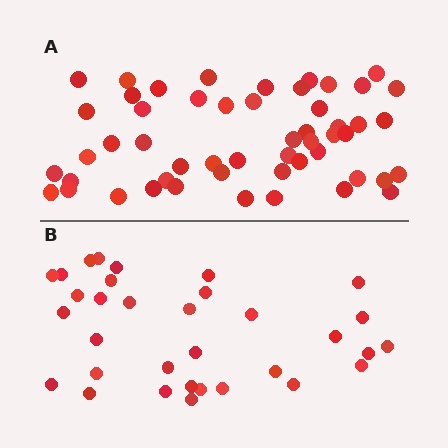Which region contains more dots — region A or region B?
Region A (the top region) has more dots.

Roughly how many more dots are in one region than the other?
Region A has approximately 20 more dots than region B.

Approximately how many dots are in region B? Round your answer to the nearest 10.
About 30 dots. (The exact count is 33, which rounds to 30.)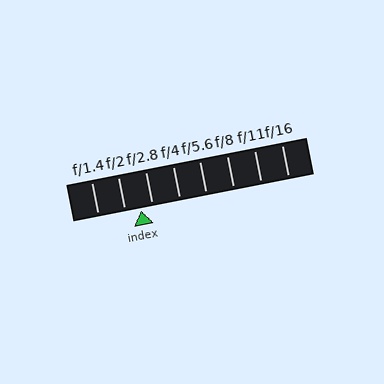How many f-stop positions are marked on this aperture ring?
There are 8 f-stop positions marked.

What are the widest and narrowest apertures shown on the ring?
The widest aperture shown is f/1.4 and the narrowest is f/16.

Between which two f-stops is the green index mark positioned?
The index mark is between f/2 and f/2.8.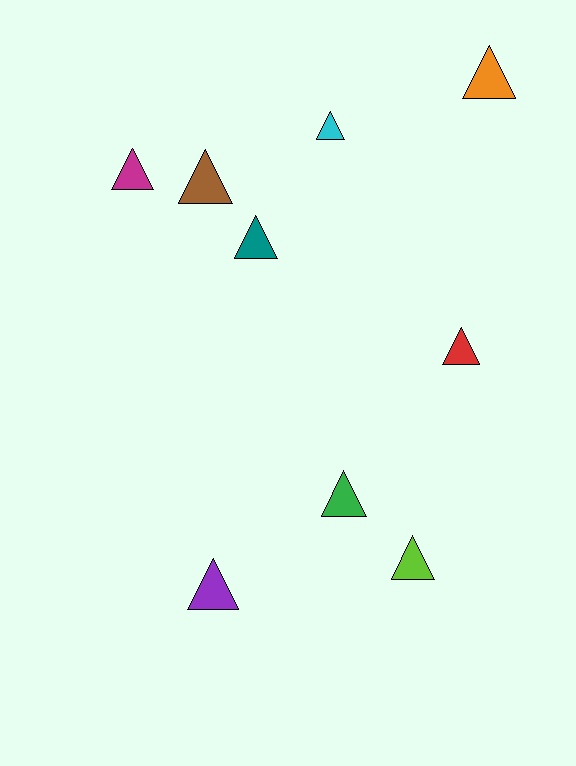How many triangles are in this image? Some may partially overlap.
There are 9 triangles.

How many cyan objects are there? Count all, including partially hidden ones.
There is 1 cyan object.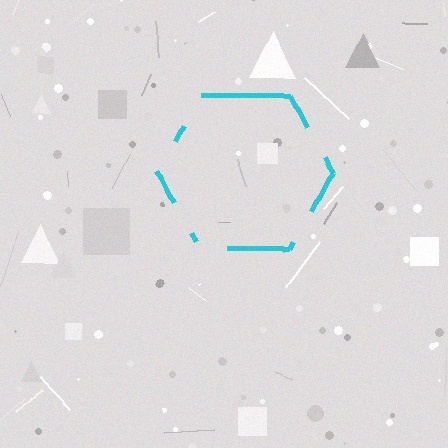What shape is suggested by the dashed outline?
The dashed outline suggests a hexagon.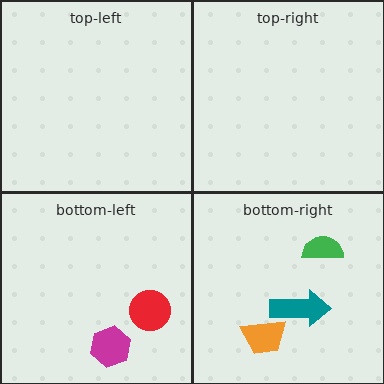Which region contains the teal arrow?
The bottom-right region.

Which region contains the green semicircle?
The bottom-right region.